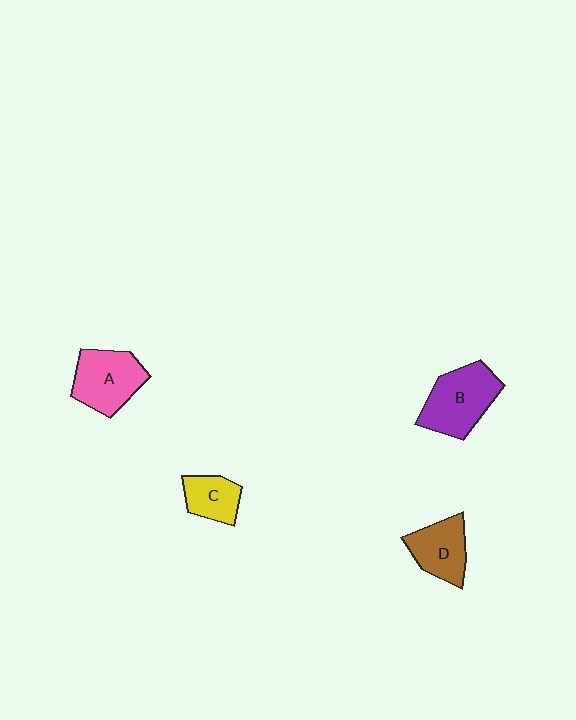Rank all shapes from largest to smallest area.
From largest to smallest: B (purple), A (pink), D (brown), C (yellow).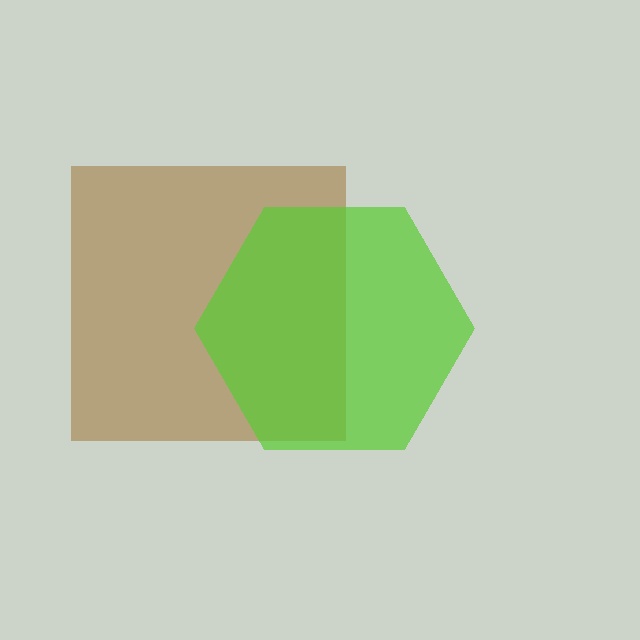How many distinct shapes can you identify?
There are 2 distinct shapes: a brown square, a lime hexagon.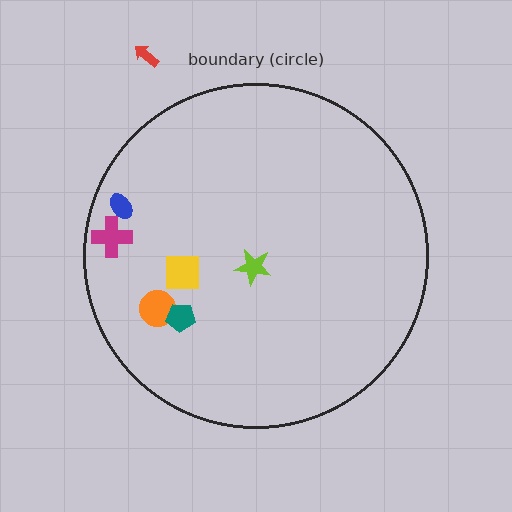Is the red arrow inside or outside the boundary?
Outside.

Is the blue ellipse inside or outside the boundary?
Inside.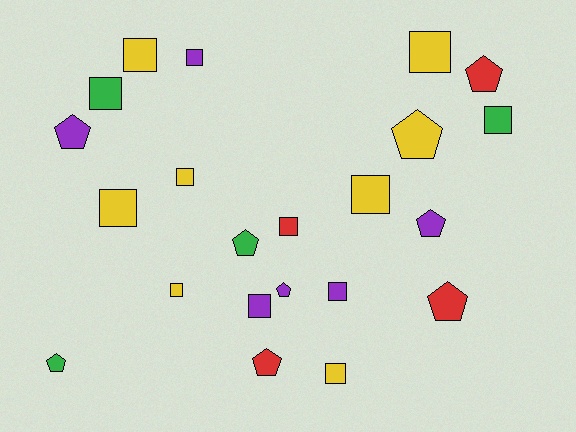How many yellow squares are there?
There are 7 yellow squares.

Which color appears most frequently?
Yellow, with 8 objects.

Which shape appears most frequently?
Square, with 13 objects.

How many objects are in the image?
There are 22 objects.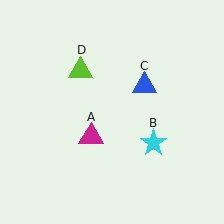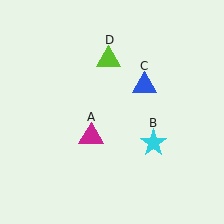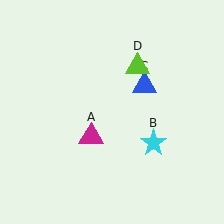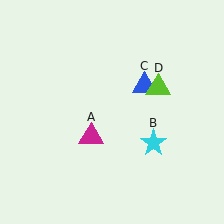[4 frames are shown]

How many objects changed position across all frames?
1 object changed position: lime triangle (object D).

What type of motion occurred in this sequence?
The lime triangle (object D) rotated clockwise around the center of the scene.